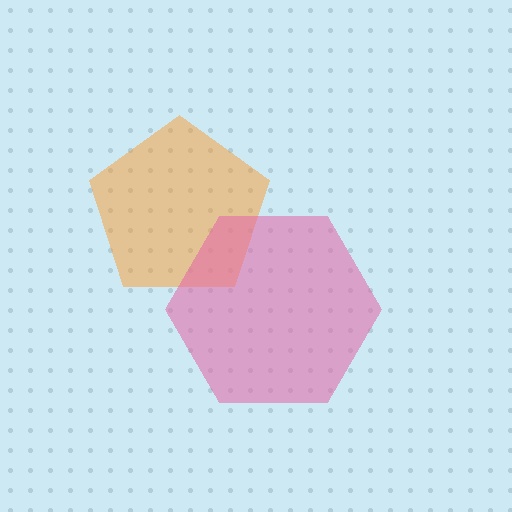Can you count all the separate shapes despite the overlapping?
Yes, there are 2 separate shapes.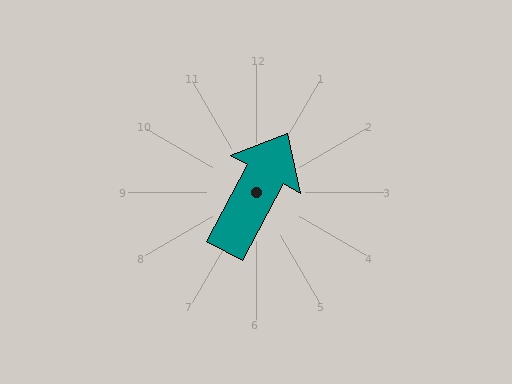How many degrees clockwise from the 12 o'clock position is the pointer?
Approximately 28 degrees.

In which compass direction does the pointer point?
Northeast.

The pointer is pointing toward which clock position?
Roughly 1 o'clock.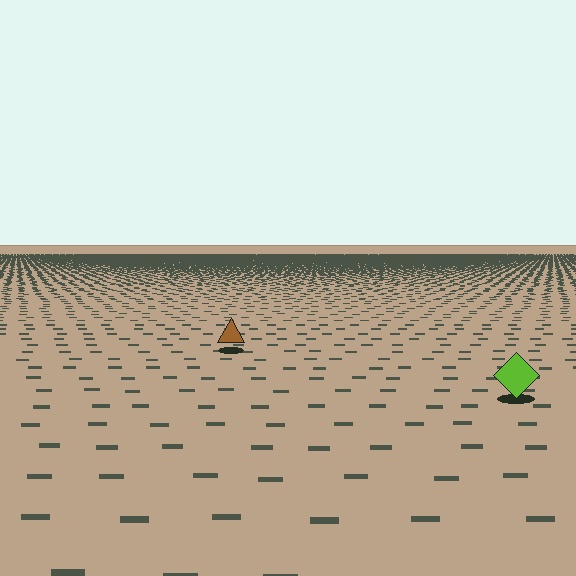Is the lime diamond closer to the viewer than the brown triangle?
Yes. The lime diamond is closer — you can tell from the texture gradient: the ground texture is coarser near it.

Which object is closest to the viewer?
The lime diamond is closest. The texture marks near it are larger and more spread out.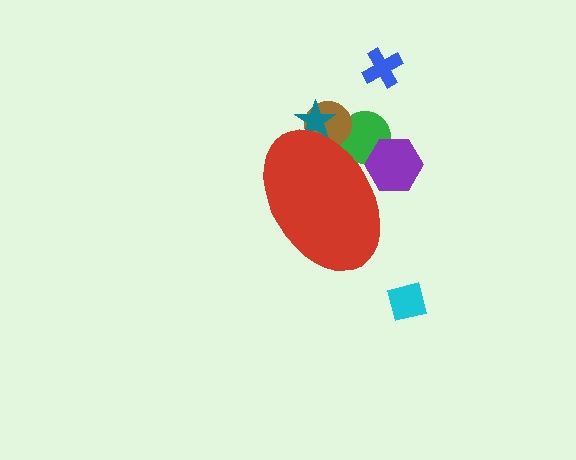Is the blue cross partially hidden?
No, the blue cross is fully visible.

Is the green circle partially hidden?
Yes, the green circle is partially hidden behind the red ellipse.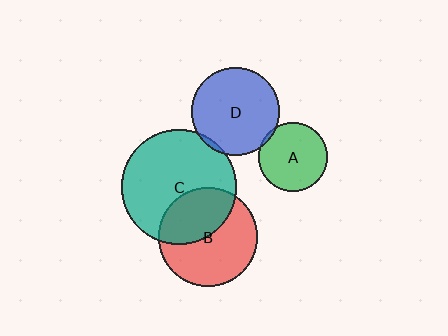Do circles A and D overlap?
Yes.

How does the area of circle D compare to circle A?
Approximately 1.6 times.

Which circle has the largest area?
Circle C (teal).